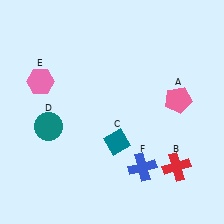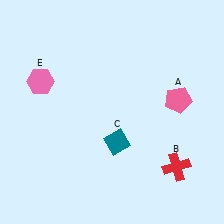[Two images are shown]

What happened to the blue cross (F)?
The blue cross (F) was removed in Image 2. It was in the bottom-right area of Image 1.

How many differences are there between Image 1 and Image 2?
There are 2 differences between the two images.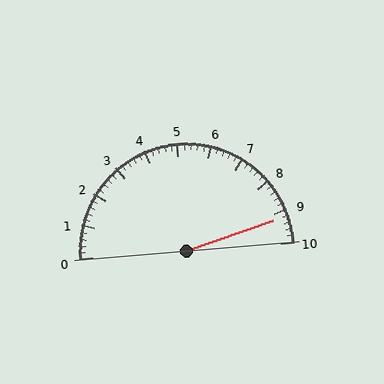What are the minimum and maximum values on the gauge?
The gauge ranges from 0 to 10.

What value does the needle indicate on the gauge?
The needle indicates approximately 9.2.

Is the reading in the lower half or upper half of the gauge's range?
The reading is in the upper half of the range (0 to 10).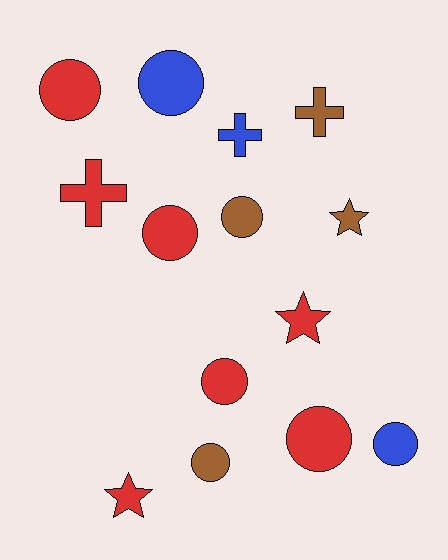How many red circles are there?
There are 4 red circles.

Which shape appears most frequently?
Circle, with 8 objects.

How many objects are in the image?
There are 14 objects.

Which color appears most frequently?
Red, with 7 objects.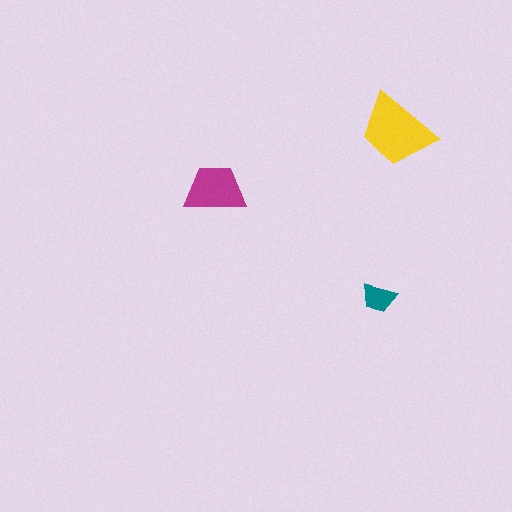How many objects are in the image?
There are 3 objects in the image.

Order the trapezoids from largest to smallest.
the yellow one, the magenta one, the teal one.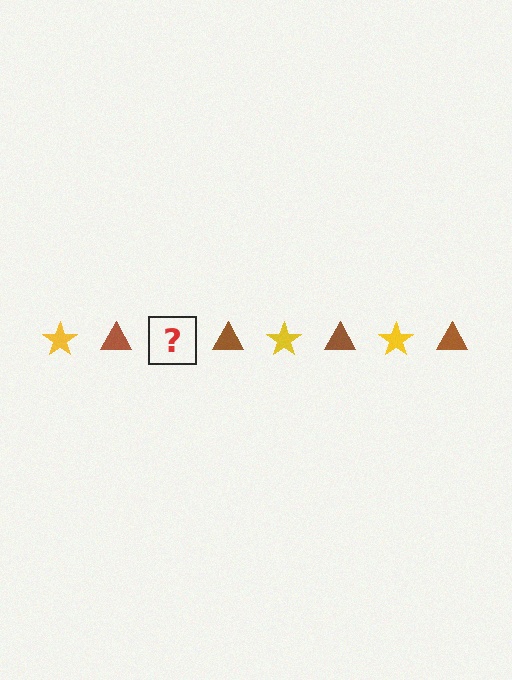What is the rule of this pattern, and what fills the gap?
The rule is that the pattern alternates between yellow star and brown triangle. The gap should be filled with a yellow star.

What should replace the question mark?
The question mark should be replaced with a yellow star.